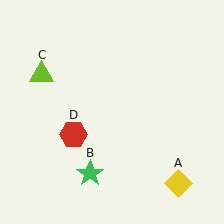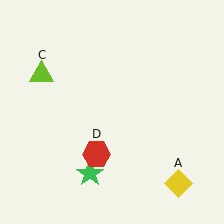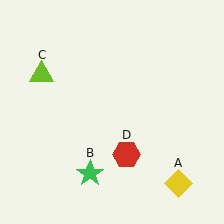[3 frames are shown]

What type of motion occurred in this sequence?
The red hexagon (object D) rotated counterclockwise around the center of the scene.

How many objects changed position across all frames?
1 object changed position: red hexagon (object D).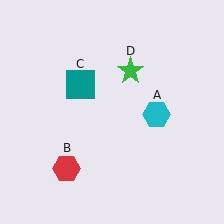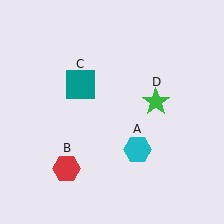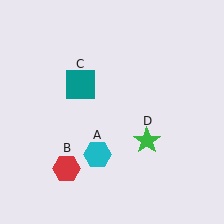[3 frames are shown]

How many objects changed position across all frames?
2 objects changed position: cyan hexagon (object A), green star (object D).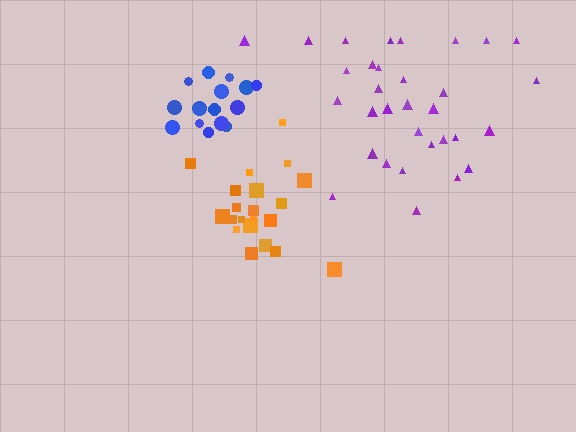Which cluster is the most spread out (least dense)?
Purple.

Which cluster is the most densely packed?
Blue.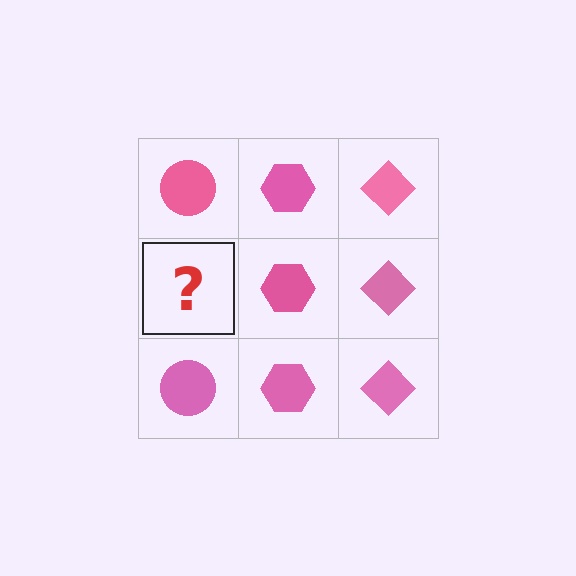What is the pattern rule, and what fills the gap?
The rule is that each column has a consistent shape. The gap should be filled with a pink circle.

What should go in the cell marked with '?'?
The missing cell should contain a pink circle.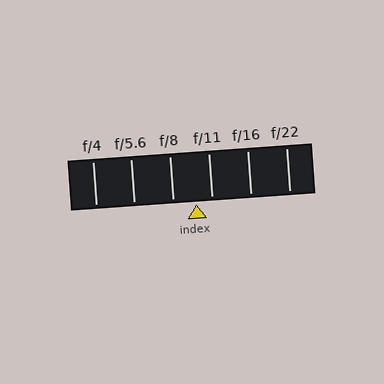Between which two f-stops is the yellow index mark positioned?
The index mark is between f/8 and f/11.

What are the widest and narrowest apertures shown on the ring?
The widest aperture shown is f/4 and the narrowest is f/22.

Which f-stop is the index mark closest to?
The index mark is closest to f/11.